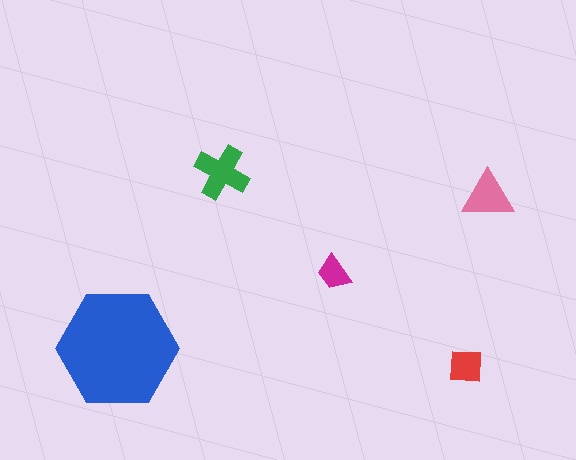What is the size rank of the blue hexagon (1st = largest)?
1st.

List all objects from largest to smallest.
The blue hexagon, the green cross, the pink triangle, the red square, the magenta trapezoid.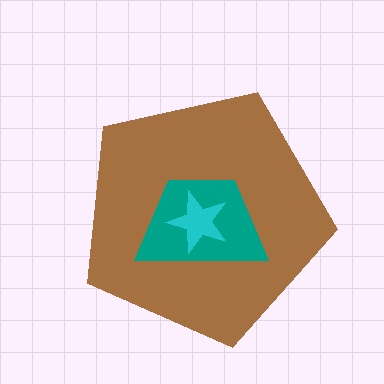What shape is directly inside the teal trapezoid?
The cyan star.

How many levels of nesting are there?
3.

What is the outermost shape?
The brown pentagon.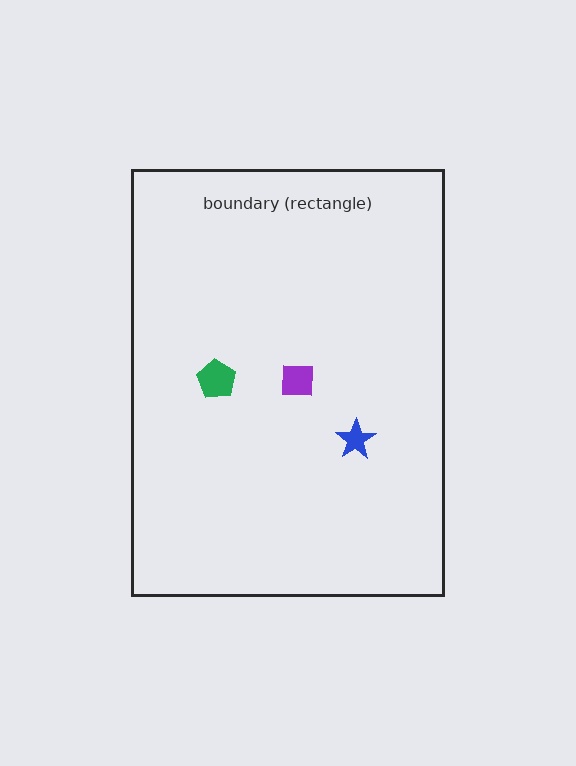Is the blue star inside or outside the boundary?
Inside.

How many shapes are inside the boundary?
3 inside, 0 outside.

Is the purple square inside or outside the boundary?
Inside.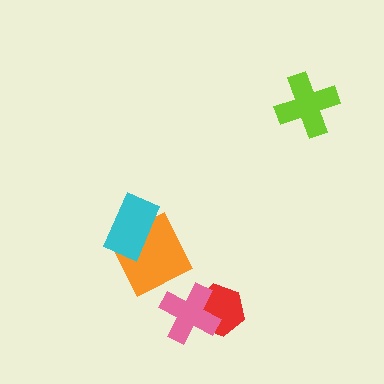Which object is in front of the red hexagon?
The pink cross is in front of the red hexagon.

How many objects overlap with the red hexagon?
1 object overlaps with the red hexagon.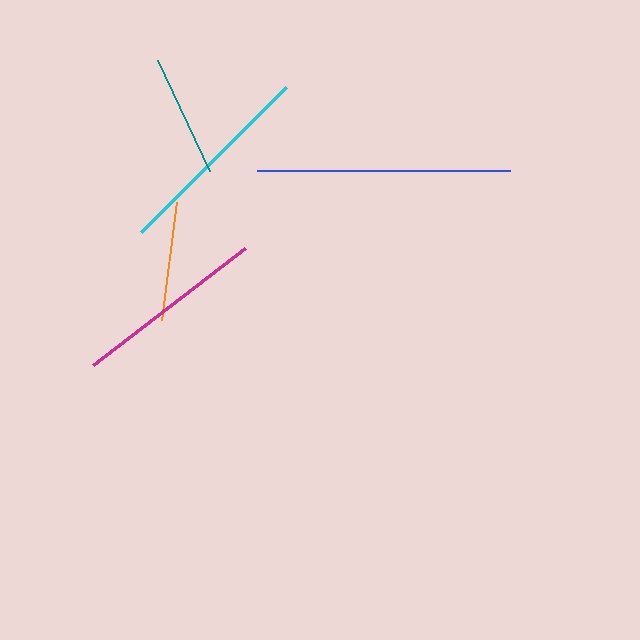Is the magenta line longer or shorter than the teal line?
The magenta line is longer than the teal line.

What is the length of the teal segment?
The teal segment is approximately 123 pixels long.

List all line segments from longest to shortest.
From longest to shortest: blue, cyan, magenta, teal, orange.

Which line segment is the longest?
The blue line is the longest at approximately 253 pixels.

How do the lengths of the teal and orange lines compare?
The teal and orange lines are approximately the same length.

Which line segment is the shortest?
The orange line is the shortest at approximately 119 pixels.